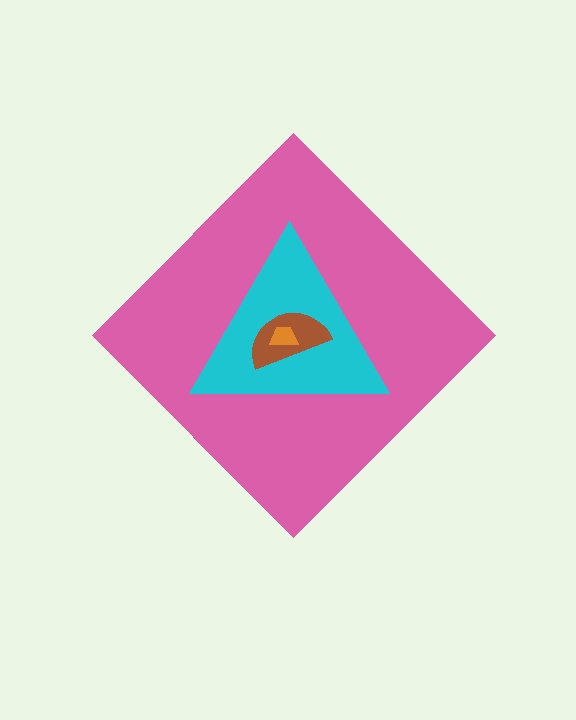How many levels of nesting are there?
4.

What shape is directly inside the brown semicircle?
The orange trapezoid.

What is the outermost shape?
The pink diamond.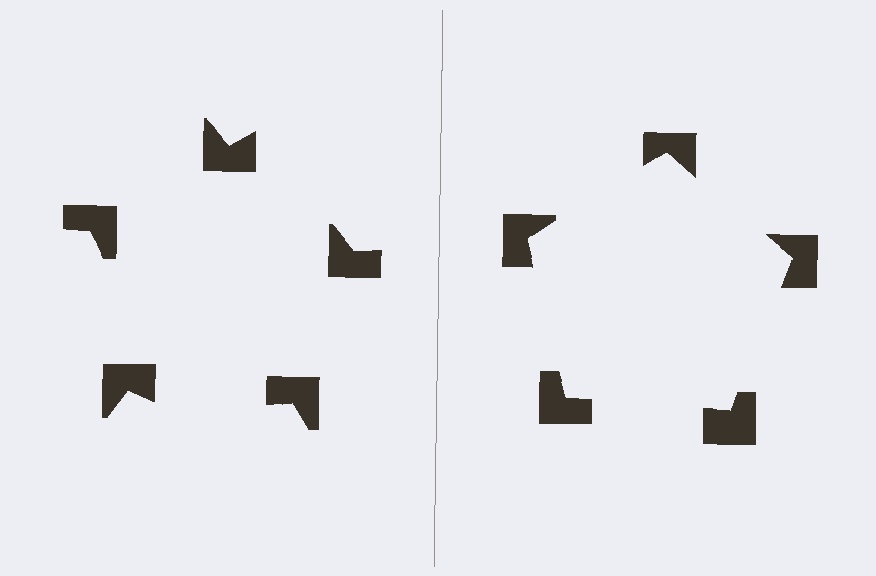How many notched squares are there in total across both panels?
10 — 5 on each side.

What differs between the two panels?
The notched squares are positioned identically on both sides; only the wedge orientations differ. On the right they align to a pentagon; on the left they are misaligned.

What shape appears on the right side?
An illusory pentagon.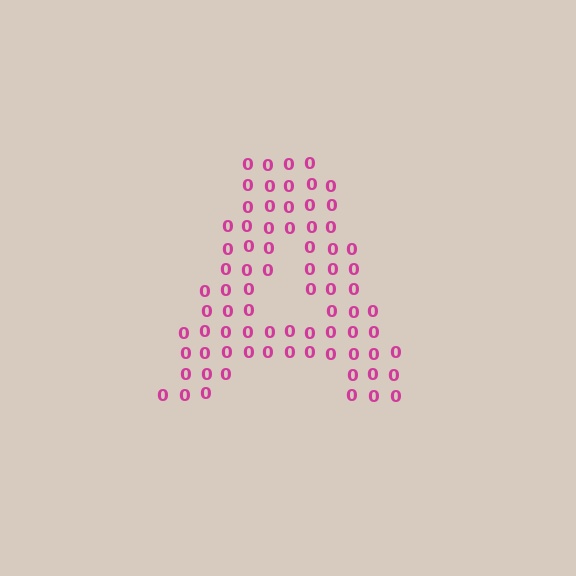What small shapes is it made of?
It is made of small digit 0's.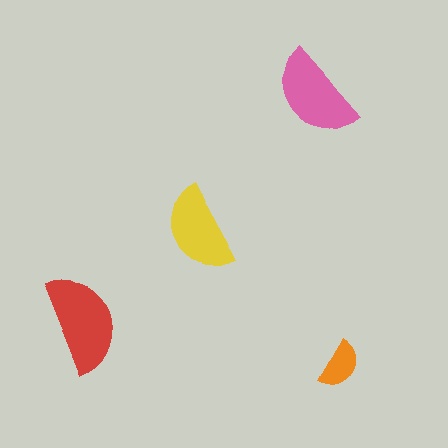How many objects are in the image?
There are 4 objects in the image.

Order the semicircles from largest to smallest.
the red one, the pink one, the yellow one, the orange one.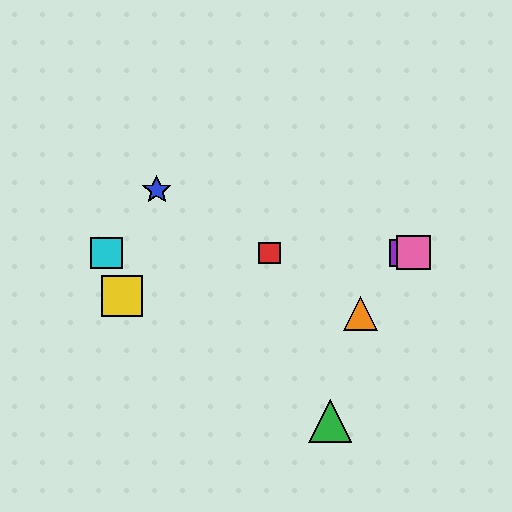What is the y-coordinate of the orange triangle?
The orange triangle is at y≈314.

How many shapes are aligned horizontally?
4 shapes (the red square, the purple square, the cyan square, the pink square) are aligned horizontally.